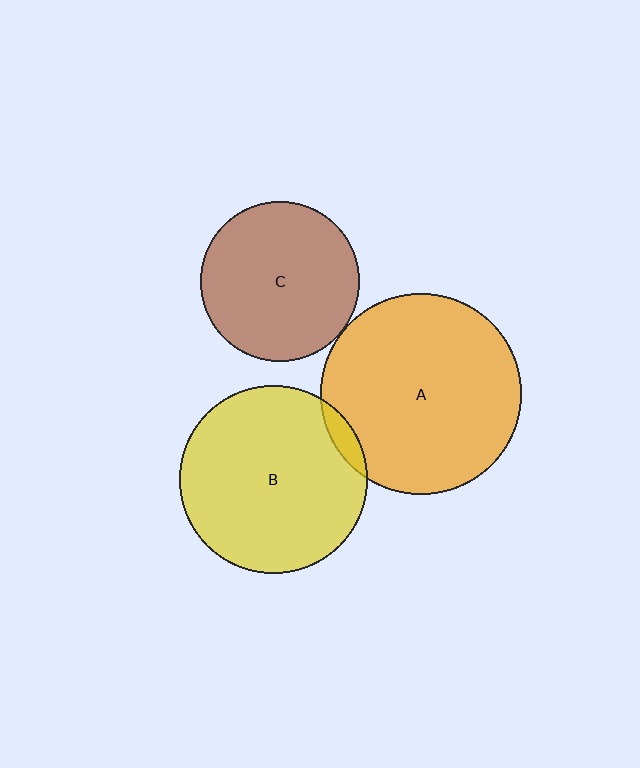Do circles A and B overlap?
Yes.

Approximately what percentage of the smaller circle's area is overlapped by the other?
Approximately 5%.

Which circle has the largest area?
Circle A (orange).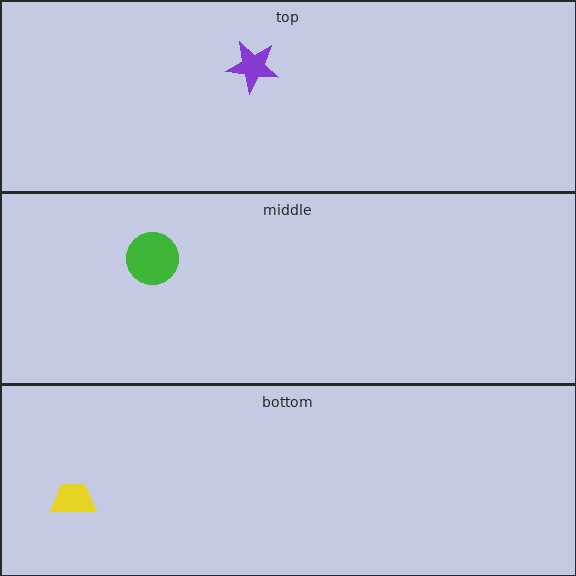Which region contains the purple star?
The top region.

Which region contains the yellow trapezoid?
The bottom region.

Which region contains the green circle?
The middle region.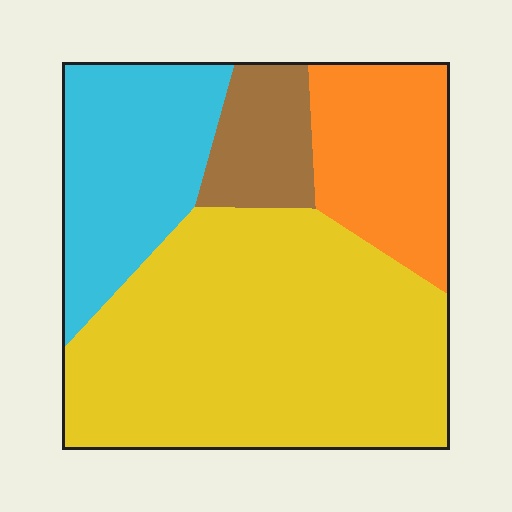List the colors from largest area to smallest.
From largest to smallest: yellow, cyan, orange, brown.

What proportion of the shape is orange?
Orange takes up less than a quarter of the shape.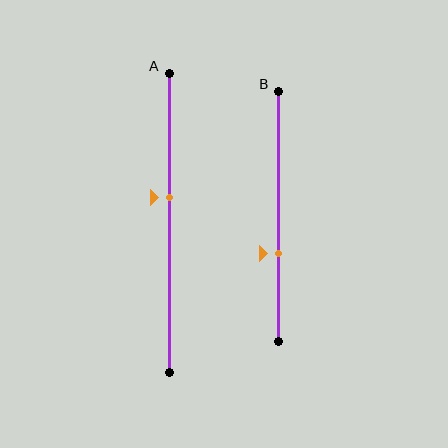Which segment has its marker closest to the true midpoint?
Segment A has its marker closest to the true midpoint.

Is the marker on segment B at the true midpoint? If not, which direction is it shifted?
No, the marker on segment B is shifted downward by about 15% of the segment length.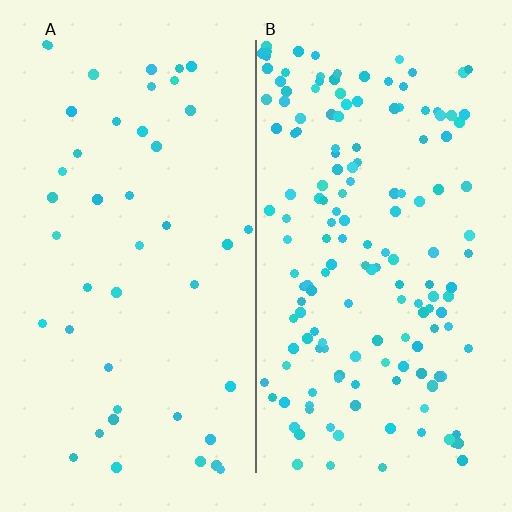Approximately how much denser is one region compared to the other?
Approximately 3.6× — region B over region A.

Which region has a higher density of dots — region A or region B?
B (the right).